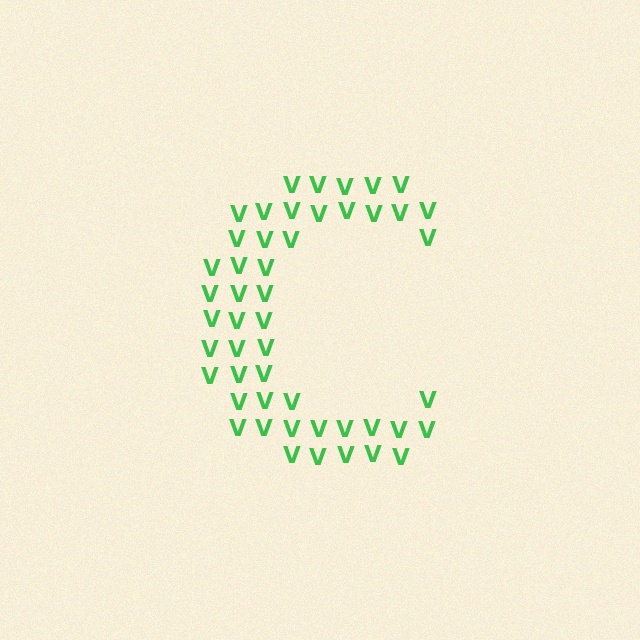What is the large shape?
The large shape is the letter C.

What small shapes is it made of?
It is made of small letter V's.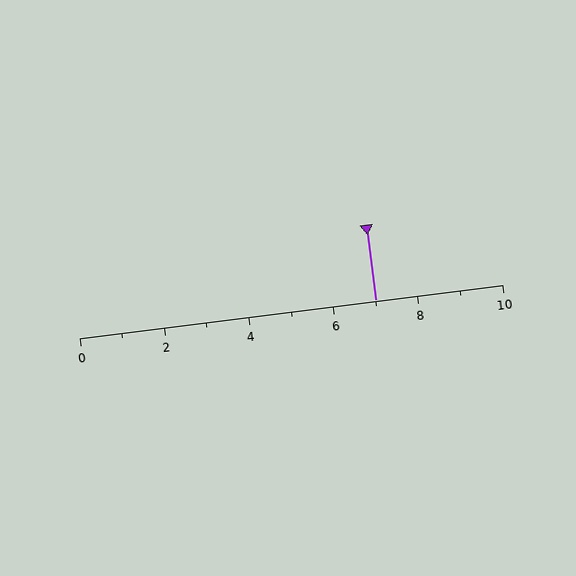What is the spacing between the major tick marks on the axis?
The major ticks are spaced 2 apart.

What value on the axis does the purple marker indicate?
The marker indicates approximately 7.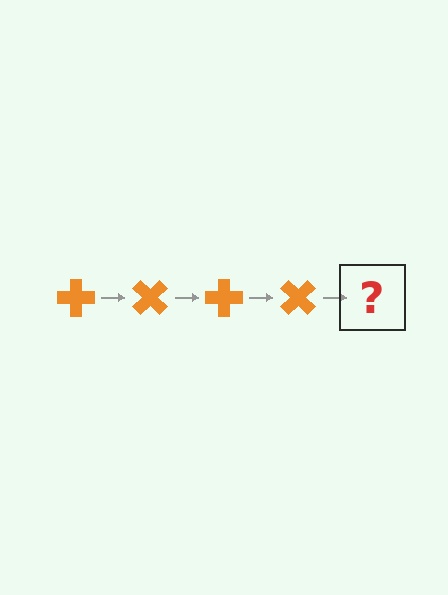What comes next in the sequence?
The next element should be an orange cross rotated 180 degrees.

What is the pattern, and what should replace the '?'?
The pattern is that the cross rotates 45 degrees each step. The '?' should be an orange cross rotated 180 degrees.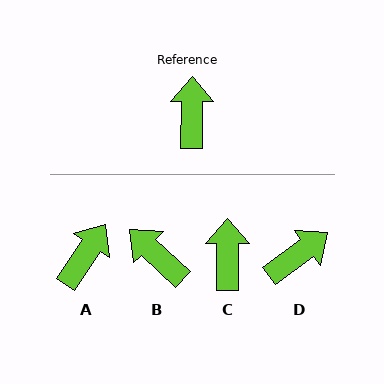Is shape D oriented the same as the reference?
No, it is off by about 53 degrees.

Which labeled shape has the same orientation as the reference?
C.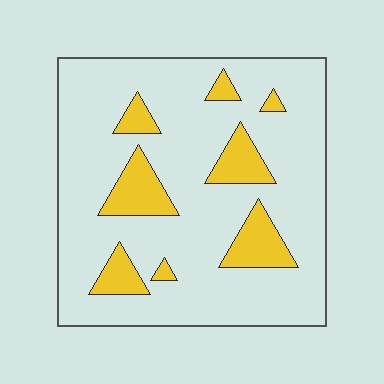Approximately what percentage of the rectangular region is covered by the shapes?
Approximately 15%.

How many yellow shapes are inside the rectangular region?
8.